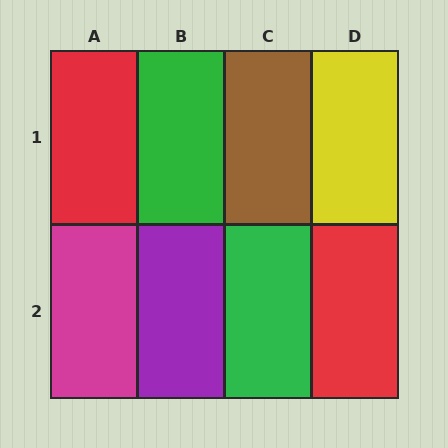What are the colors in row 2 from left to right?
Magenta, purple, green, red.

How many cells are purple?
1 cell is purple.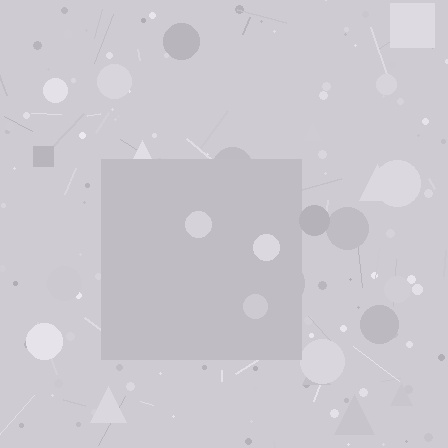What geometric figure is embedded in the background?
A square is embedded in the background.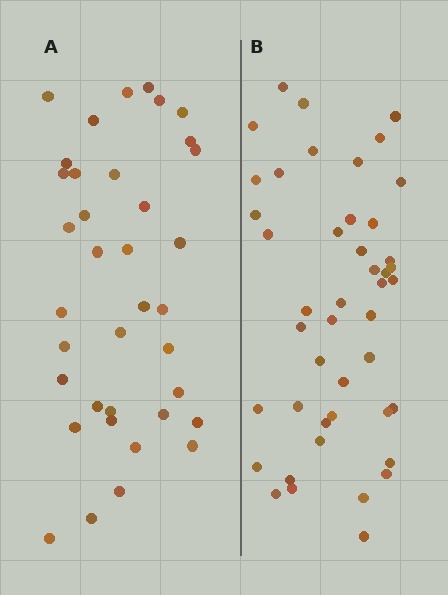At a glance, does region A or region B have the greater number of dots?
Region B (the right region) has more dots.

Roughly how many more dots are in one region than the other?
Region B has roughly 8 or so more dots than region A.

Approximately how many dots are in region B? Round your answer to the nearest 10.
About 40 dots. (The exact count is 45, which rounds to 40.)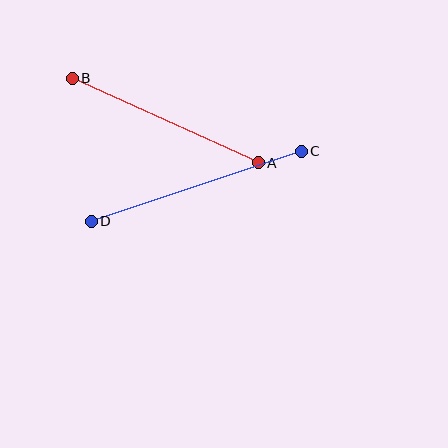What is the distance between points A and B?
The distance is approximately 205 pixels.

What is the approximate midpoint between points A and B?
The midpoint is at approximately (165, 120) pixels.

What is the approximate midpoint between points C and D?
The midpoint is at approximately (196, 186) pixels.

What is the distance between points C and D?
The distance is approximately 221 pixels.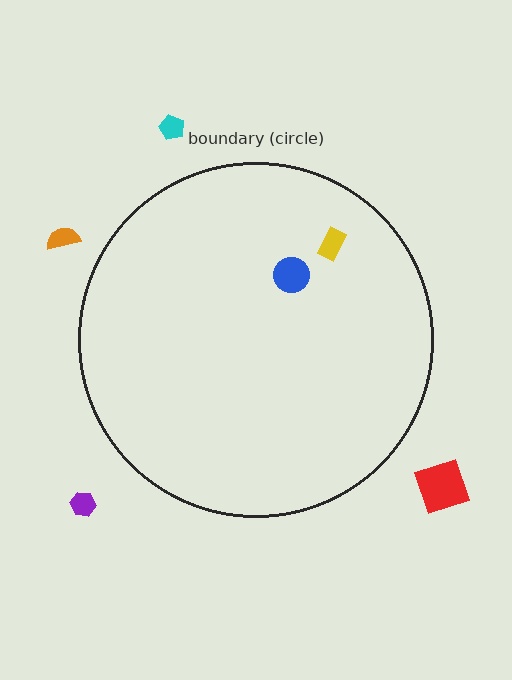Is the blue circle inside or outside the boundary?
Inside.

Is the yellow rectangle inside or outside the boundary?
Inside.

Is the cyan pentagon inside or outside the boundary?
Outside.